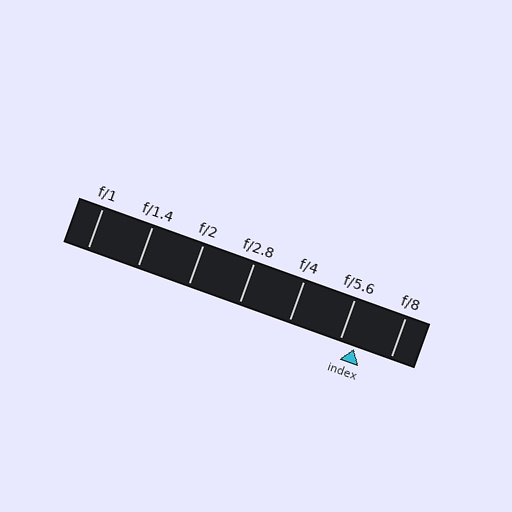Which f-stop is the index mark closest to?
The index mark is closest to f/5.6.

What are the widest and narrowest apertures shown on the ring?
The widest aperture shown is f/1 and the narrowest is f/8.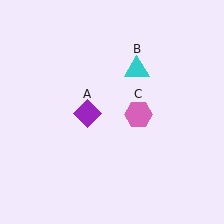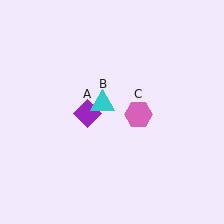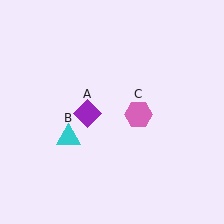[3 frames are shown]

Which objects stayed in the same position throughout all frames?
Purple diamond (object A) and pink hexagon (object C) remained stationary.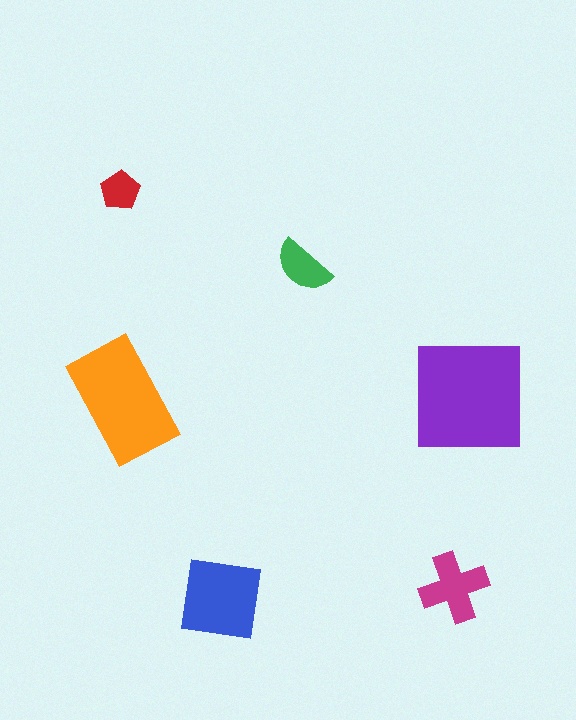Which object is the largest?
The purple square.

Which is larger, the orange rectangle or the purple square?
The purple square.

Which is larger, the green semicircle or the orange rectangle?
The orange rectangle.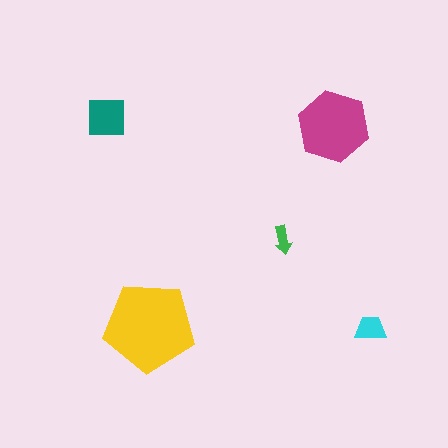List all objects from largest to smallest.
The yellow pentagon, the magenta hexagon, the teal square, the cyan trapezoid, the green arrow.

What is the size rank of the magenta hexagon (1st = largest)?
2nd.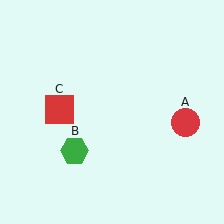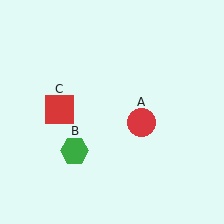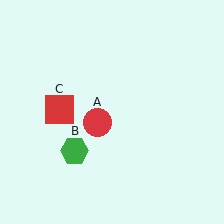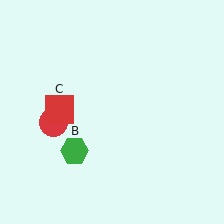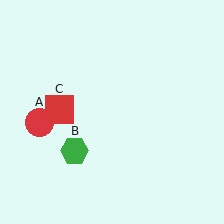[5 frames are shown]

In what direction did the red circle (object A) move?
The red circle (object A) moved left.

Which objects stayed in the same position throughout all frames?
Green hexagon (object B) and red square (object C) remained stationary.